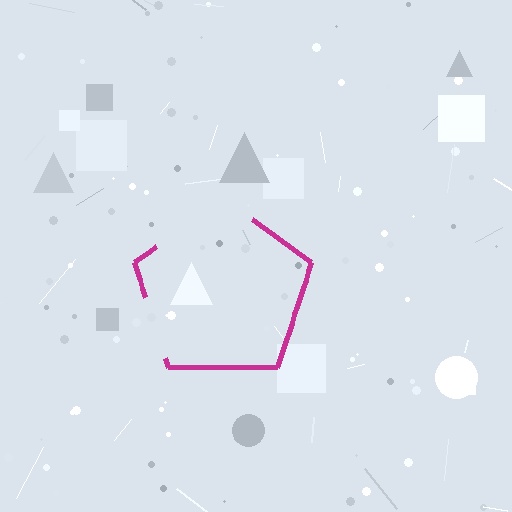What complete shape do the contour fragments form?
The contour fragments form a pentagon.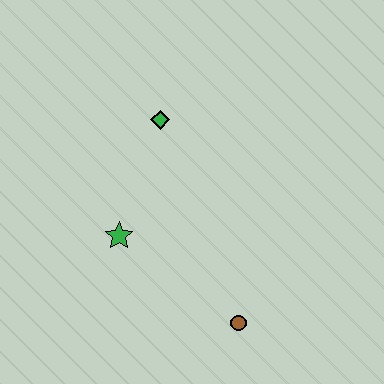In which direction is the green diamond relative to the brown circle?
The green diamond is above the brown circle.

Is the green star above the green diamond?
No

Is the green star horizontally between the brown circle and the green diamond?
No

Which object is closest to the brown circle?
The green star is closest to the brown circle.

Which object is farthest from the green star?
The brown circle is farthest from the green star.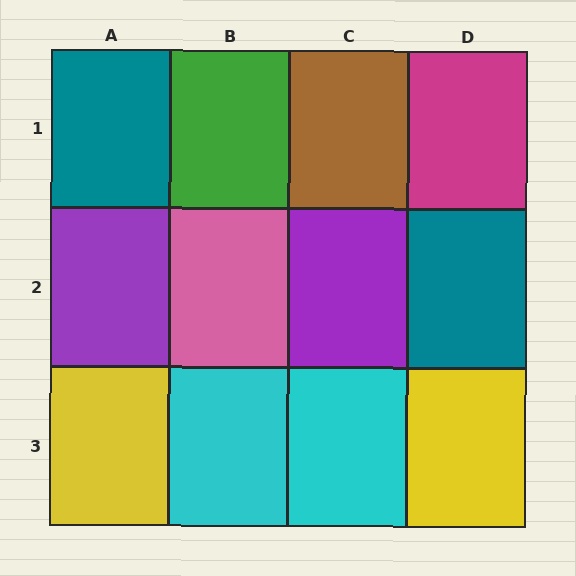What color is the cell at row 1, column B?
Green.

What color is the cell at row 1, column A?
Teal.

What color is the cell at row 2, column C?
Purple.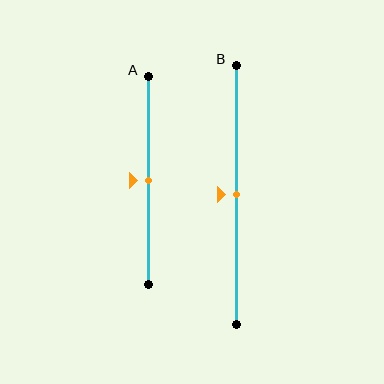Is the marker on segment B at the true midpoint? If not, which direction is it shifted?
Yes, the marker on segment B is at the true midpoint.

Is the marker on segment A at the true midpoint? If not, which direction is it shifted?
Yes, the marker on segment A is at the true midpoint.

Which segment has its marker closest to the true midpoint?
Segment A has its marker closest to the true midpoint.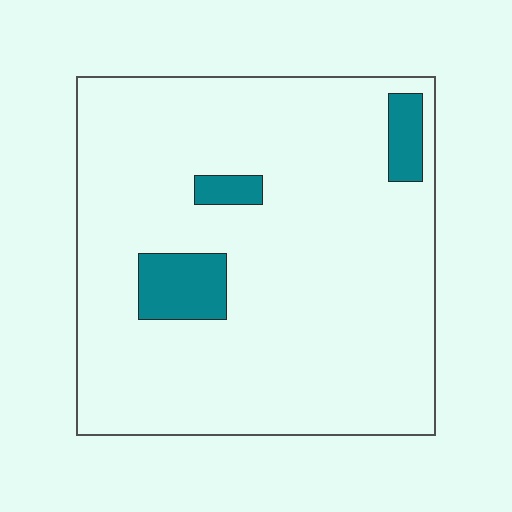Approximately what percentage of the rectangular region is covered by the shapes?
Approximately 10%.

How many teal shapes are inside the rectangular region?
3.